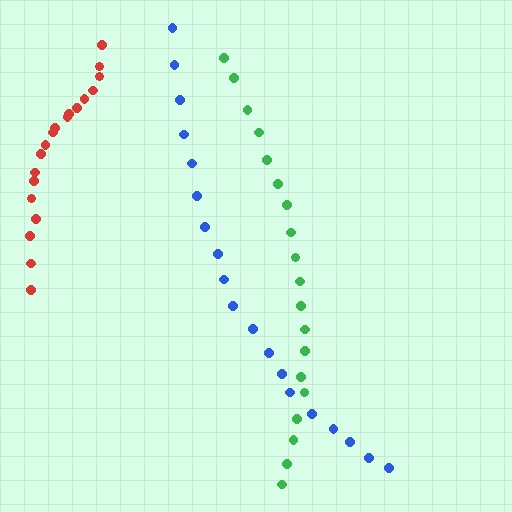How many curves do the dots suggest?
There are 3 distinct paths.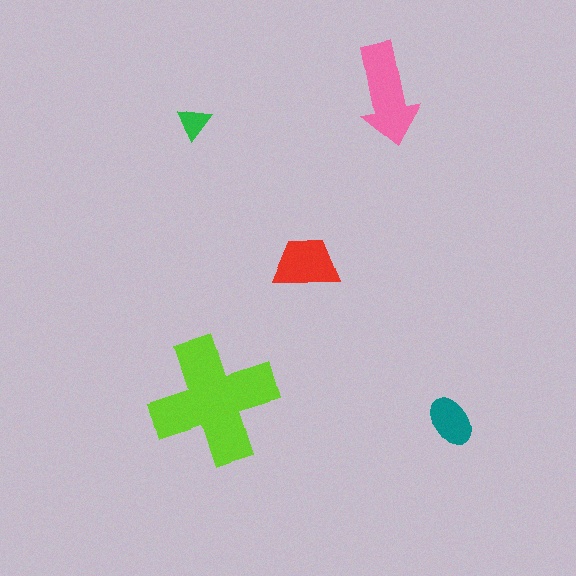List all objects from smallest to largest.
The green triangle, the teal ellipse, the red trapezoid, the pink arrow, the lime cross.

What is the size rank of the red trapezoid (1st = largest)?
3rd.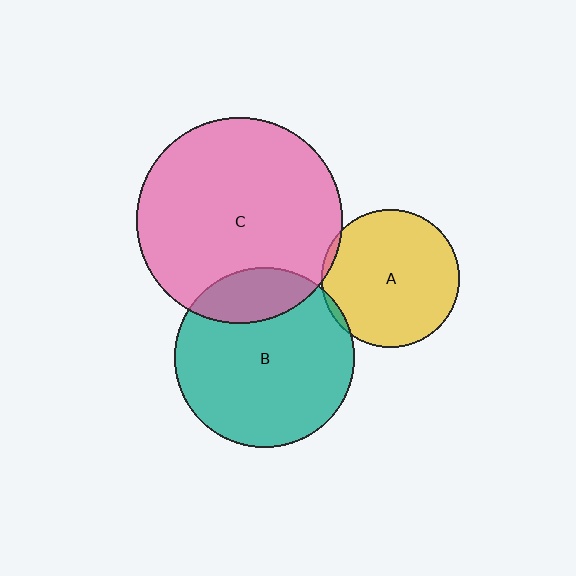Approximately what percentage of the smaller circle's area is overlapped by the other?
Approximately 5%.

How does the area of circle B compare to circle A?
Approximately 1.7 times.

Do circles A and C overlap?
Yes.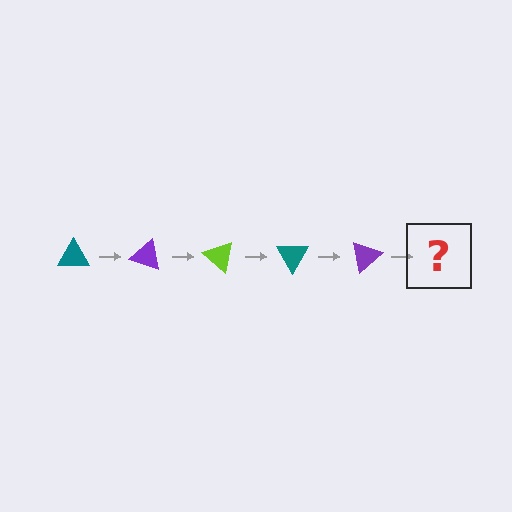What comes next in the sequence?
The next element should be a lime triangle, rotated 100 degrees from the start.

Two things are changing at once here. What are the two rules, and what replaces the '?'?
The two rules are that it rotates 20 degrees each step and the color cycles through teal, purple, and lime. The '?' should be a lime triangle, rotated 100 degrees from the start.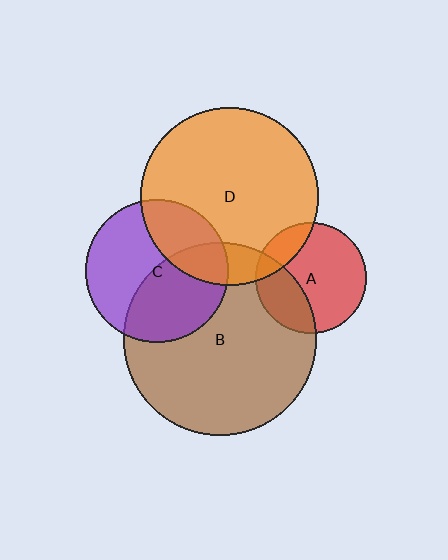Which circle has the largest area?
Circle B (brown).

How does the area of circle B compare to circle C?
Approximately 1.8 times.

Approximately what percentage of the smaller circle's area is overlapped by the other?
Approximately 30%.